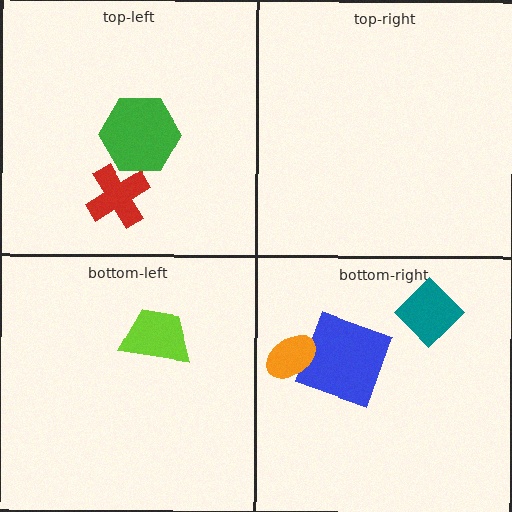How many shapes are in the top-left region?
2.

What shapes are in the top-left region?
The red cross, the green hexagon.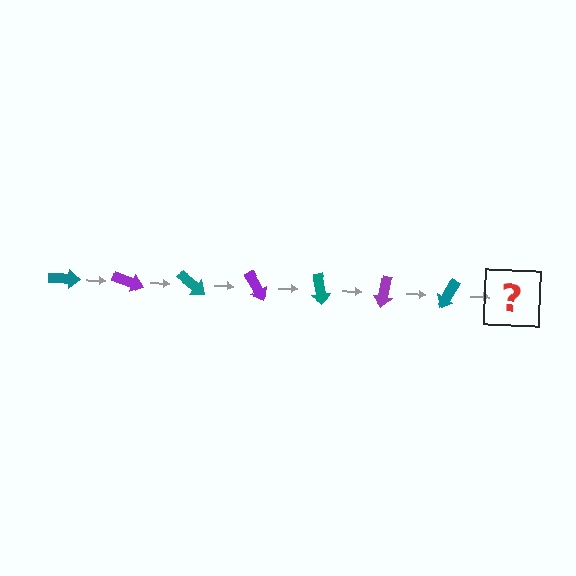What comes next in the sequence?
The next element should be a purple arrow, rotated 140 degrees from the start.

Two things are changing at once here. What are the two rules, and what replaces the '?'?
The two rules are that it rotates 20 degrees each step and the color cycles through teal and purple. The '?' should be a purple arrow, rotated 140 degrees from the start.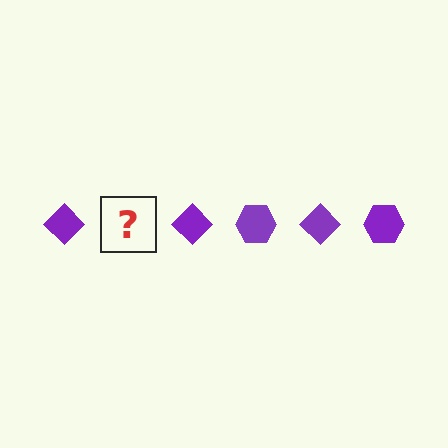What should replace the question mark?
The question mark should be replaced with a purple hexagon.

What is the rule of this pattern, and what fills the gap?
The rule is that the pattern cycles through diamond, hexagon shapes in purple. The gap should be filled with a purple hexagon.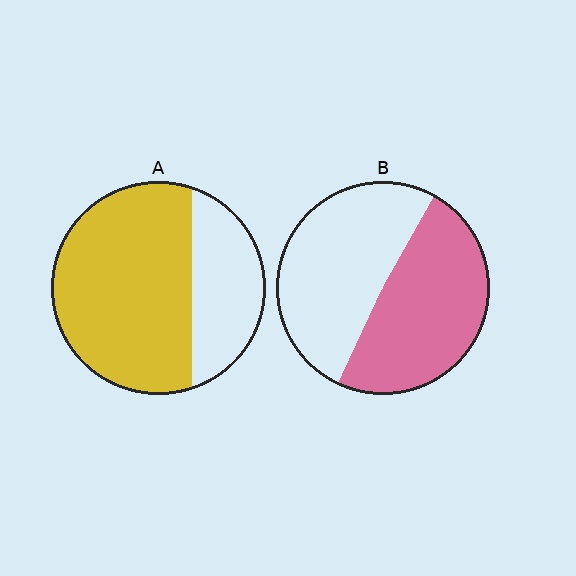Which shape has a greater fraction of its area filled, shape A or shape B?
Shape A.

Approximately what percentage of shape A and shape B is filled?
A is approximately 70% and B is approximately 50%.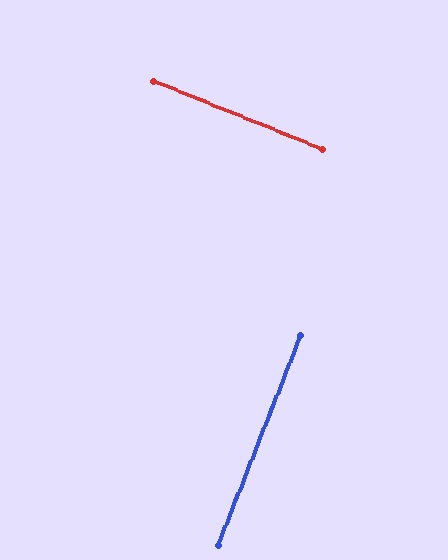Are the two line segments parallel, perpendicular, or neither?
Perpendicular — they meet at approximately 89°.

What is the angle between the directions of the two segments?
Approximately 89 degrees.